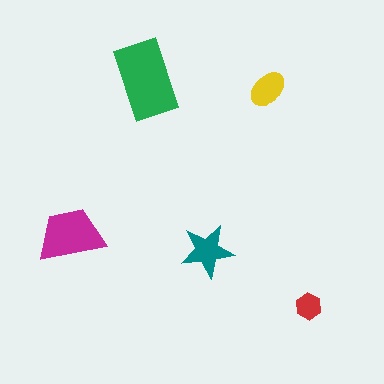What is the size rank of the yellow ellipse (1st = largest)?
4th.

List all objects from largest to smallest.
The green rectangle, the magenta trapezoid, the teal star, the yellow ellipse, the red hexagon.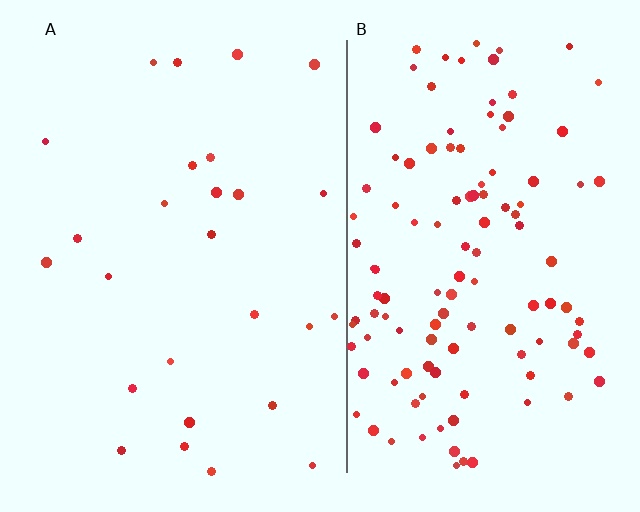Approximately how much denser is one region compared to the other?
Approximately 4.6× — region B over region A.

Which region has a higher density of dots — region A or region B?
B (the right).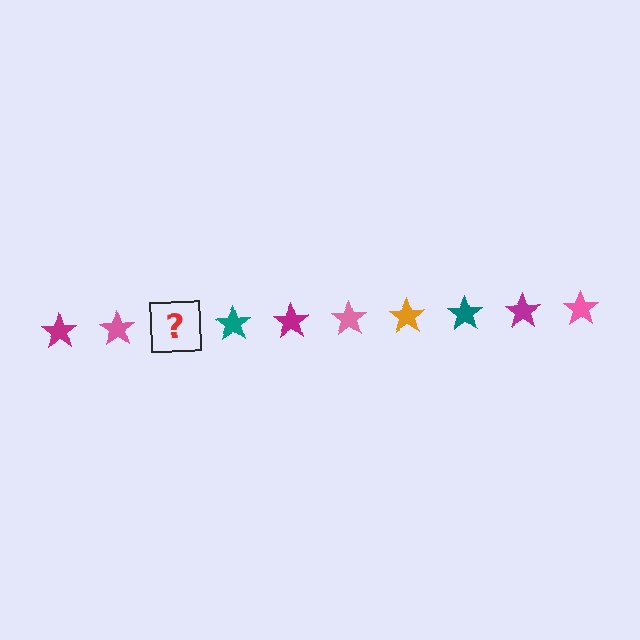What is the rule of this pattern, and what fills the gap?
The rule is that the pattern cycles through magenta, pink, orange, teal stars. The gap should be filled with an orange star.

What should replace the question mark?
The question mark should be replaced with an orange star.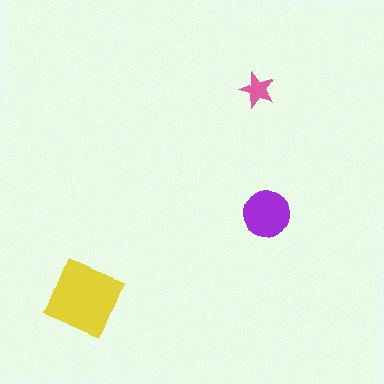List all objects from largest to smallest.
The yellow square, the purple circle, the pink star.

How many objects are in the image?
There are 3 objects in the image.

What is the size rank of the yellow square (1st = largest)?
1st.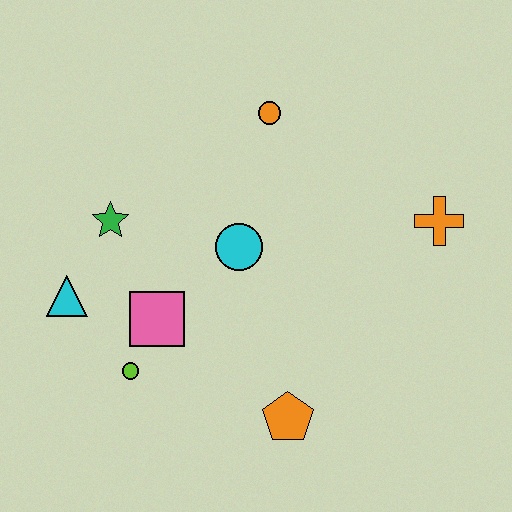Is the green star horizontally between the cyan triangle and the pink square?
Yes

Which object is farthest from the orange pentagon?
The orange circle is farthest from the orange pentagon.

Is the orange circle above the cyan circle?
Yes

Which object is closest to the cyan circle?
The pink square is closest to the cyan circle.